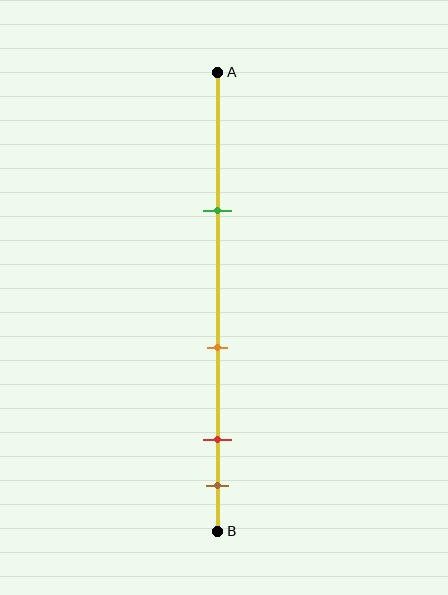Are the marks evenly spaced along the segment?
No, the marks are not evenly spaced.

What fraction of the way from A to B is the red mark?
The red mark is approximately 80% (0.8) of the way from A to B.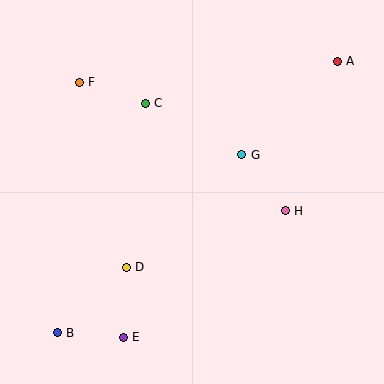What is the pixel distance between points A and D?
The distance between A and D is 295 pixels.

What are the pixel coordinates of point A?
Point A is at (337, 61).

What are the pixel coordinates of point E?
Point E is at (123, 337).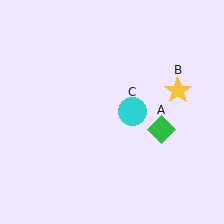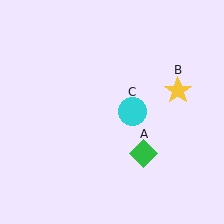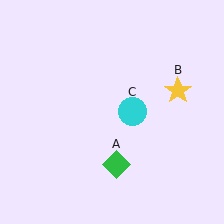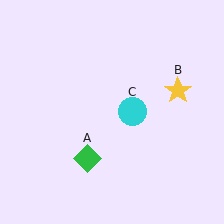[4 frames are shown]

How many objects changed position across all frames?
1 object changed position: green diamond (object A).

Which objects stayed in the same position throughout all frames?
Yellow star (object B) and cyan circle (object C) remained stationary.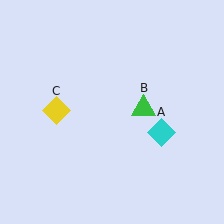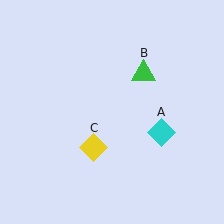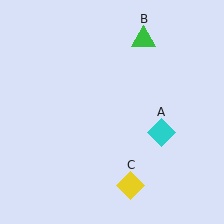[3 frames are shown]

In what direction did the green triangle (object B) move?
The green triangle (object B) moved up.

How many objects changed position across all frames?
2 objects changed position: green triangle (object B), yellow diamond (object C).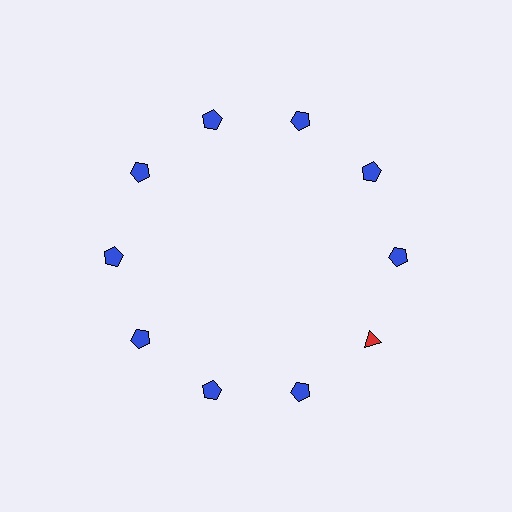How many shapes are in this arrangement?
There are 10 shapes arranged in a ring pattern.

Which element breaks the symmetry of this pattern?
The red triangle at roughly the 4 o'clock position breaks the symmetry. All other shapes are blue pentagons.